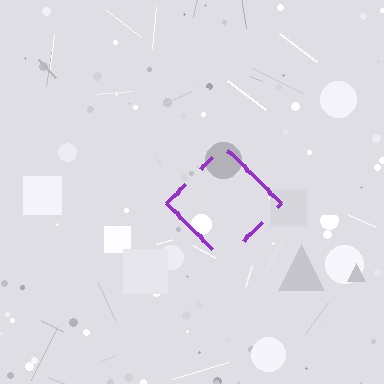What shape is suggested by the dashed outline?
The dashed outline suggests a diamond.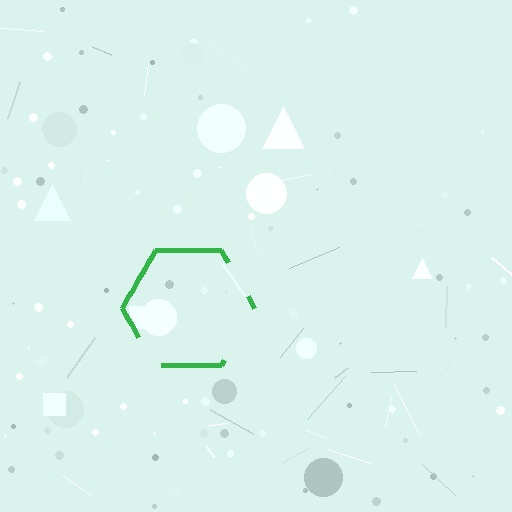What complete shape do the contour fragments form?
The contour fragments form a hexagon.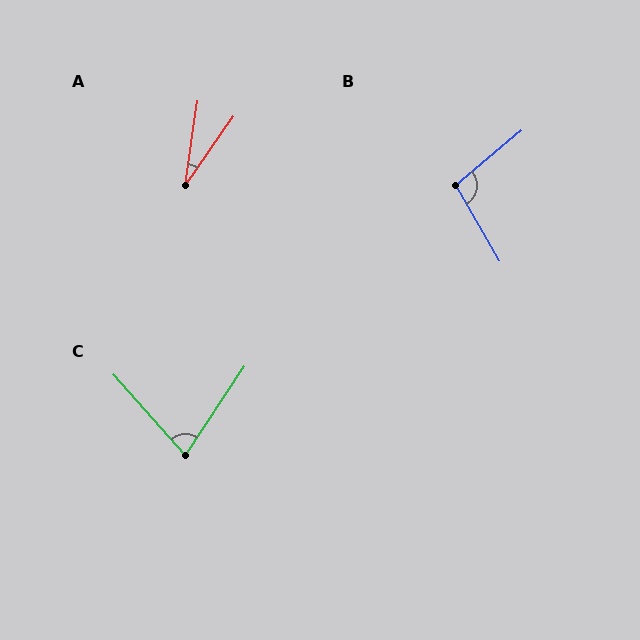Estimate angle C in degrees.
Approximately 75 degrees.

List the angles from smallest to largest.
A (26°), C (75°), B (100°).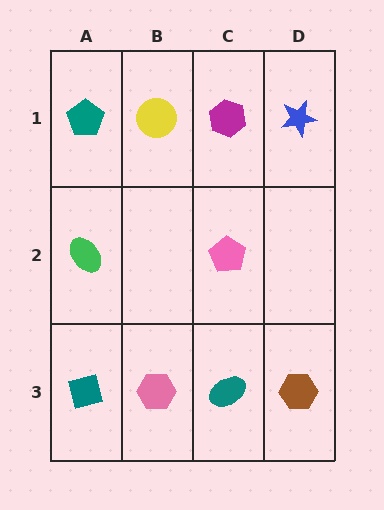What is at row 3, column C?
A teal ellipse.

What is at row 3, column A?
A teal square.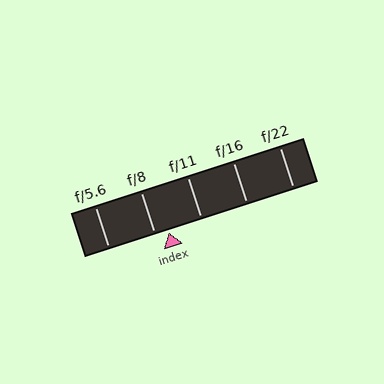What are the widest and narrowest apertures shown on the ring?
The widest aperture shown is f/5.6 and the narrowest is f/22.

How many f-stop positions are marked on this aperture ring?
There are 5 f-stop positions marked.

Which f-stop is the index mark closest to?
The index mark is closest to f/8.